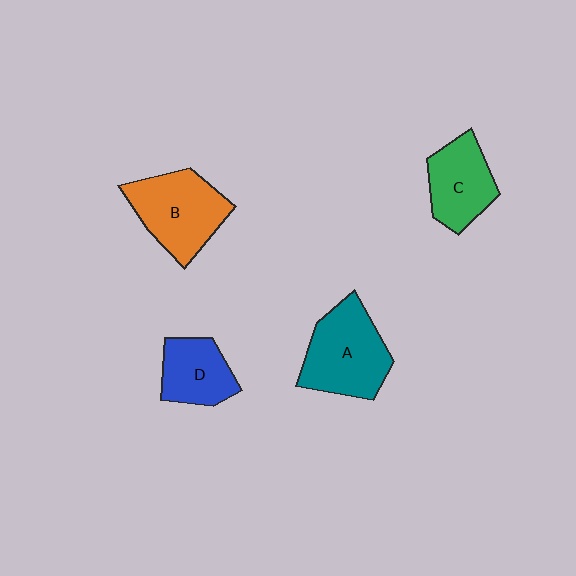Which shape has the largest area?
Shape A (teal).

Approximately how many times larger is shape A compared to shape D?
Approximately 1.5 times.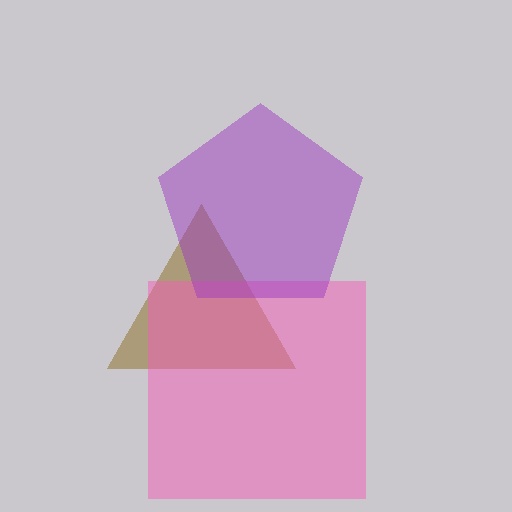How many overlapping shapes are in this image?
There are 3 overlapping shapes in the image.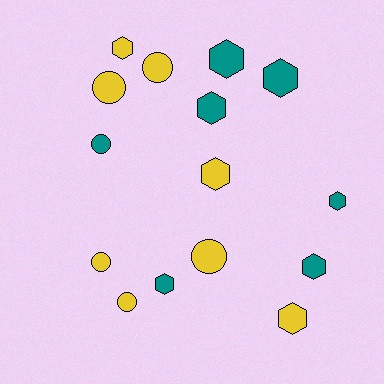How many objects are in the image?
There are 15 objects.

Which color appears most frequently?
Yellow, with 8 objects.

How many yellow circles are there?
There are 5 yellow circles.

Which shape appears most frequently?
Hexagon, with 9 objects.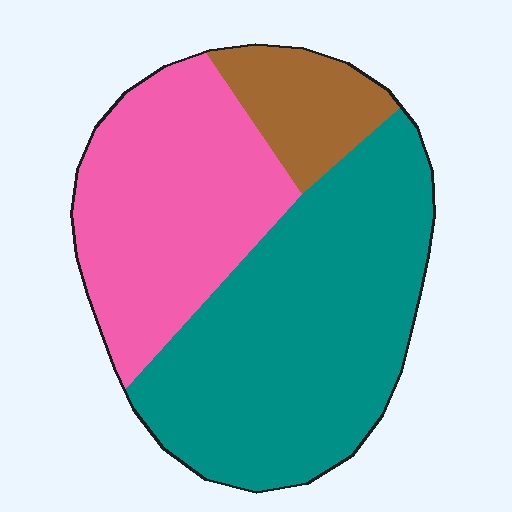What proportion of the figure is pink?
Pink covers about 35% of the figure.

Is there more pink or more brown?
Pink.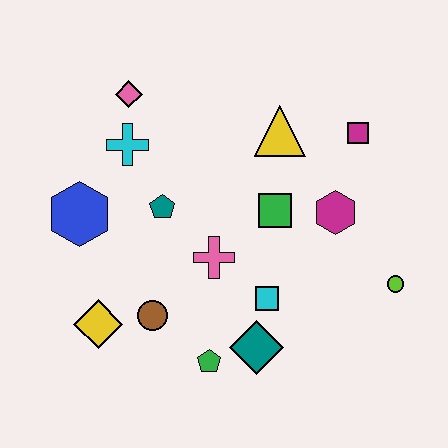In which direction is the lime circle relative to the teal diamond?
The lime circle is to the right of the teal diamond.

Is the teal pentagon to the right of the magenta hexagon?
No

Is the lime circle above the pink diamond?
No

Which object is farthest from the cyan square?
The pink diamond is farthest from the cyan square.